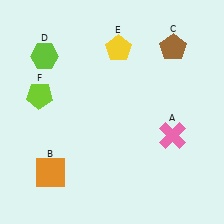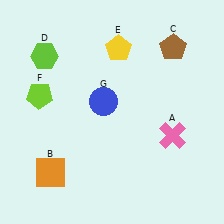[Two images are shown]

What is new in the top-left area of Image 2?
A blue circle (G) was added in the top-left area of Image 2.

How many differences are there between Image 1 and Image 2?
There is 1 difference between the two images.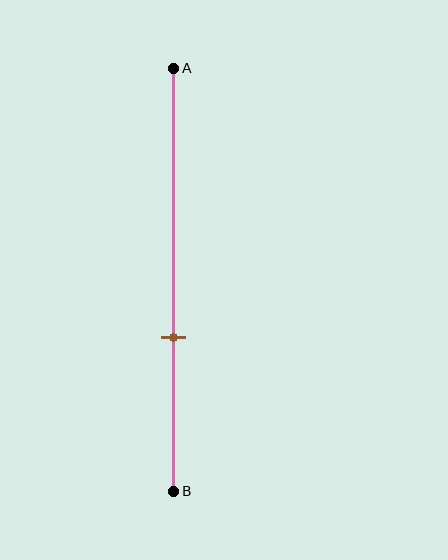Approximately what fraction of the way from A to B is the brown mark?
The brown mark is approximately 65% of the way from A to B.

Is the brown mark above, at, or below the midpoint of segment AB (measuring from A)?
The brown mark is below the midpoint of segment AB.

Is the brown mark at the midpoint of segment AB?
No, the mark is at about 65% from A, not at the 50% midpoint.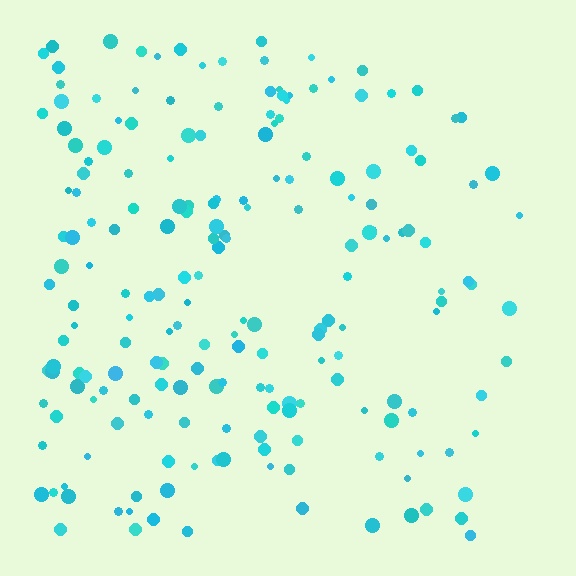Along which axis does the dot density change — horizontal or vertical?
Horizontal.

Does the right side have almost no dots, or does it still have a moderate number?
Still a moderate number, just noticeably fewer than the left.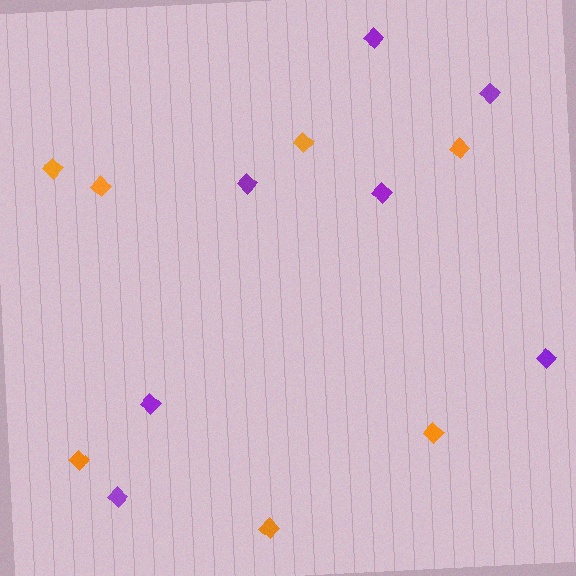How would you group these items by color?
There are 2 groups: one group of orange diamonds (7) and one group of purple diamonds (7).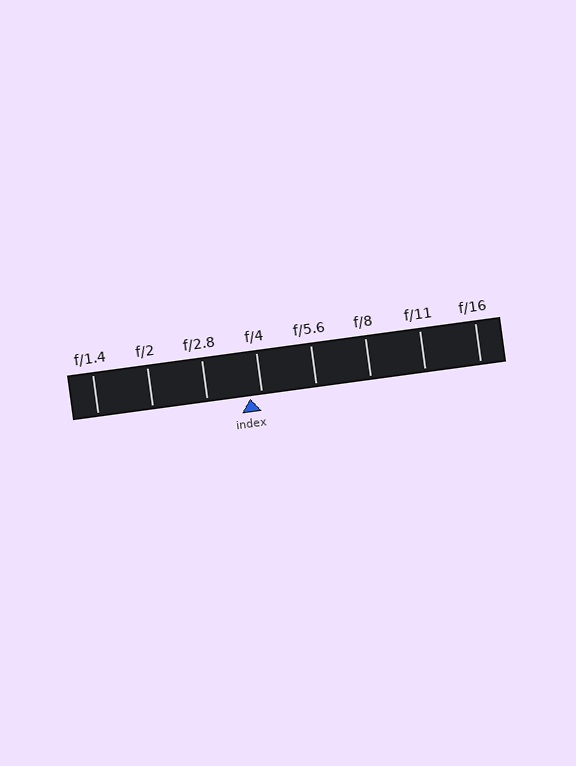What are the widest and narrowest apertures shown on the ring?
The widest aperture shown is f/1.4 and the narrowest is f/16.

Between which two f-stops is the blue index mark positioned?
The index mark is between f/2.8 and f/4.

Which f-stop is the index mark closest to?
The index mark is closest to f/4.